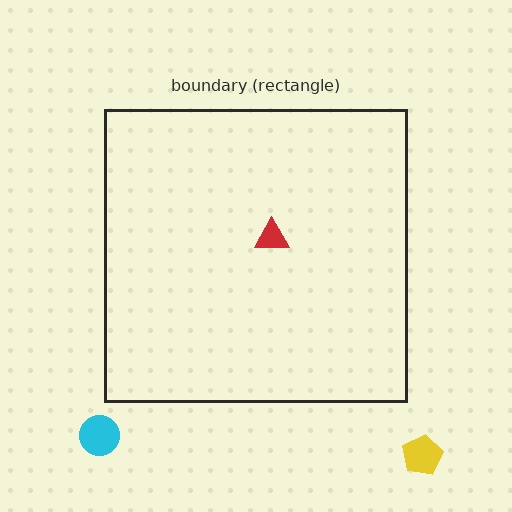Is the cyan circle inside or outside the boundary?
Outside.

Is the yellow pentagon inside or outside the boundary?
Outside.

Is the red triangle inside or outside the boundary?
Inside.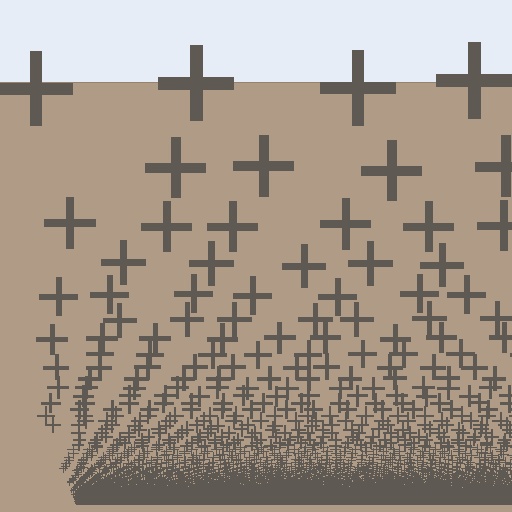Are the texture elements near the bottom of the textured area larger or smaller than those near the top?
Smaller. The gradient is inverted — elements near the bottom are smaller and denser.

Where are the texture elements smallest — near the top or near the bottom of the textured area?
Near the bottom.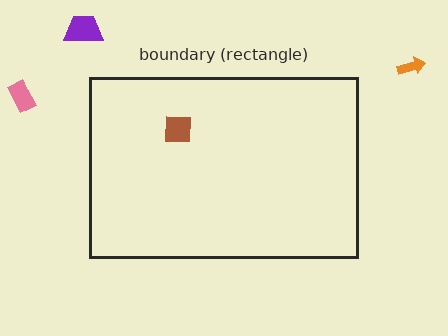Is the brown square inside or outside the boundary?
Inside.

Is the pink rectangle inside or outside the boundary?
Outside.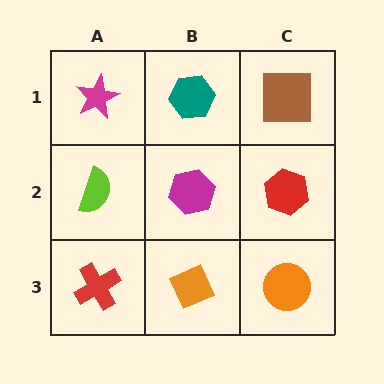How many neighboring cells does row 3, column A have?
2.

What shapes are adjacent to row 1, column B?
A magenta hexagon (row 2, column B), a magenta star (row 1, column A), a brown square (row 1, column C).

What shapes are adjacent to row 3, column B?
A magenta hexagon (row 2, column B), a red cross (row 3, column A), an orange circle (row 3, column C).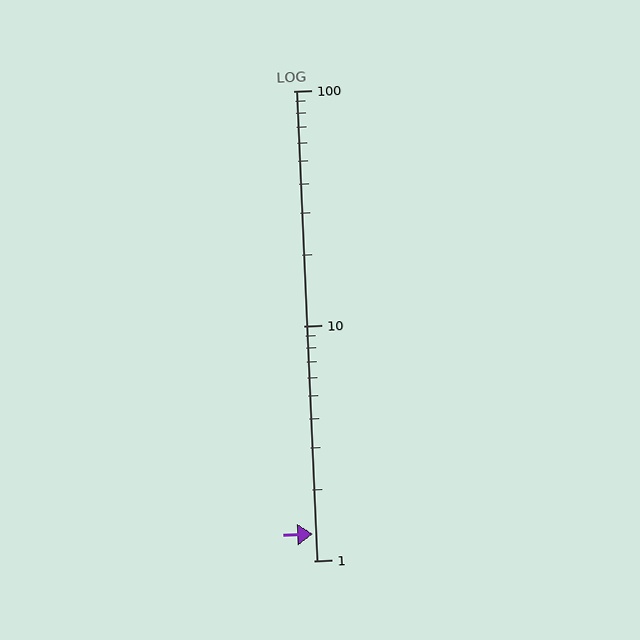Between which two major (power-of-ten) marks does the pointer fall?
The pointer is between 1 and 10.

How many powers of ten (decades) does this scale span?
The scale spans 2 decades, from 1 to 100.